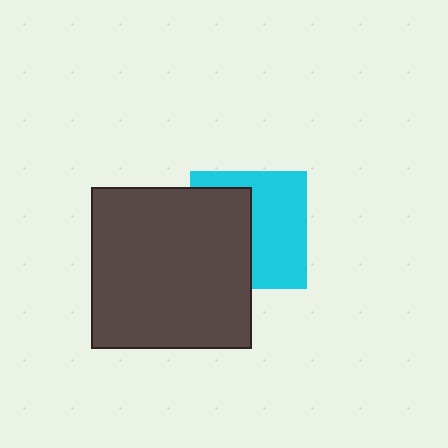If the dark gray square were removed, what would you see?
You would see the complete cyan square.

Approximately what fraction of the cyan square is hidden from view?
Roughly 45% of the cyan square is hidden behind the dark gray square.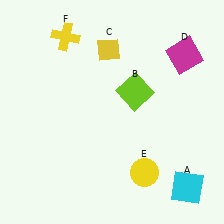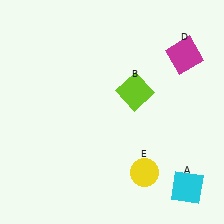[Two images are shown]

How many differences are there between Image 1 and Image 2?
There are 2 differences between the two images.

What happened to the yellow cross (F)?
The yellow cross (F) was removed in Image 2. It was in the top-left area of Image 1.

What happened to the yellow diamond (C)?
The yellow diamond (C) was removed in Image 2. It was in the top-left area of Image 1.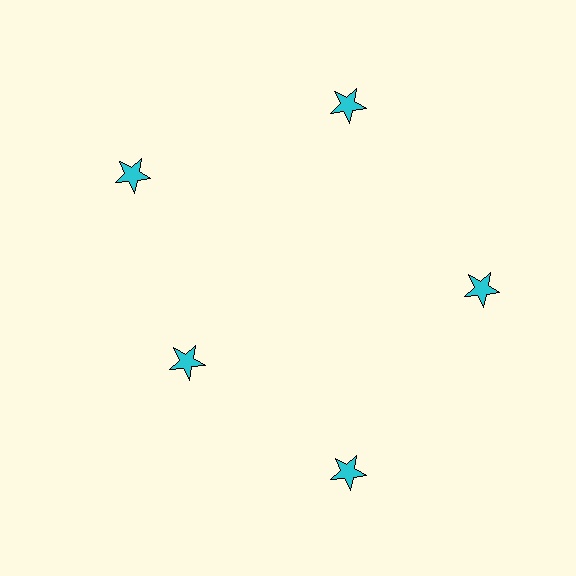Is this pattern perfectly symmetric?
No. The 5 cyan stars are arranged in a ring, but one element near the 8 o'clock position is pulled inward toward the center, breaking the 5-fold rotational symmetry.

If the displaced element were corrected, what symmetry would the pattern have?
It would have 5-fold rotational symmetry — the pattern would map onto itself every 72 degrees.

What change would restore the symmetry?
The symmetry would be restored by moving it outward, back onto the ring so that all 5 stars sit at equal angles and equal distance from the center.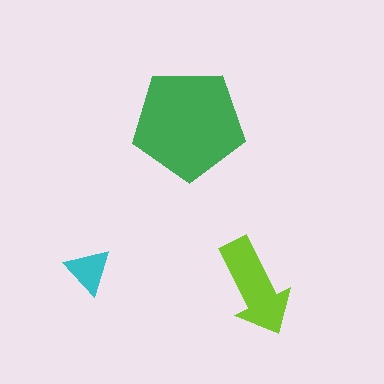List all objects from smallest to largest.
The cyan triangle, the lime arrow, the green pentagon.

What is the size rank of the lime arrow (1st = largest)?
2nd.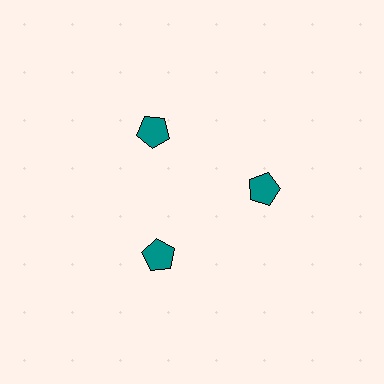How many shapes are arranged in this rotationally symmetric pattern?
There are 3 shapes, arranged in 3 groups of 1.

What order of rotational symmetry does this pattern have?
This pattern has 3-fold rotational symmetry.